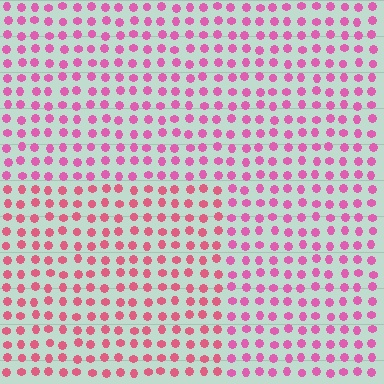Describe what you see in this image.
The image is filled with small pink elements in a uniform arrangement. A rectangle-shaped region is visible where the elements are tinted to a slightly different hue, forming a subtle color boundary.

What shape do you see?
I see a rectangle.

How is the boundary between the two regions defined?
The boundary is defined purely by a slight shift in hue (about 22 degrees). Spacing, size, and orientation are identical on both sides.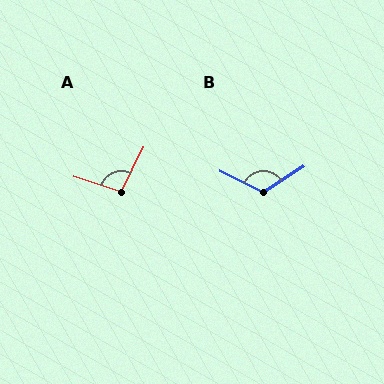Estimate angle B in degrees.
Approximately 120 degrees.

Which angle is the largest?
B, at approximately 120 degrees.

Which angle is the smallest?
A, at approximately 99 degrees.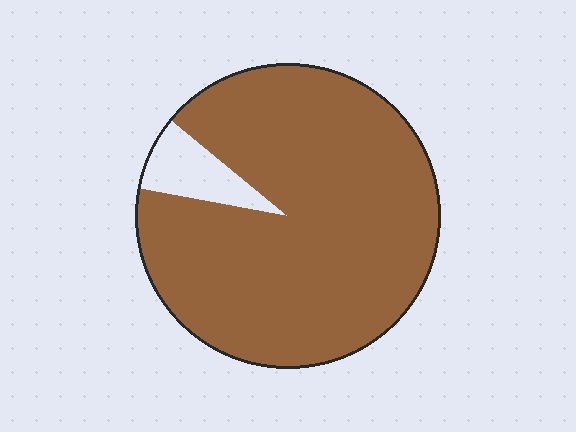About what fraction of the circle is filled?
About nine tenths (9/10).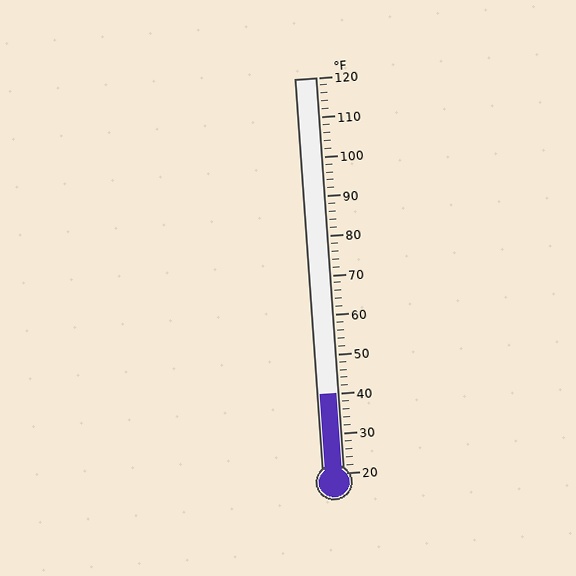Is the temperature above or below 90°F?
The temperature is below 90°F.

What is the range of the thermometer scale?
The thermometer scale ranges from 20°F to 120°F.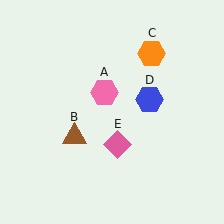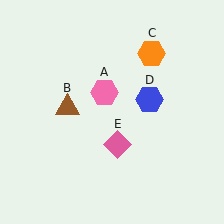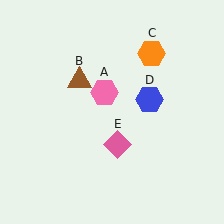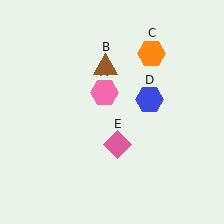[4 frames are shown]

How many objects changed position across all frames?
1 object changed position: brown triangle (object B).